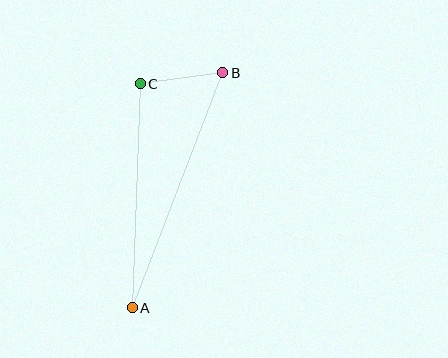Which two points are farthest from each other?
Points A and B are farthest from each other.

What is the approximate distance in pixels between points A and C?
The distance between A and C is approximately 224 pixels.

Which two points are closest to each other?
Points B and C are closest to each other.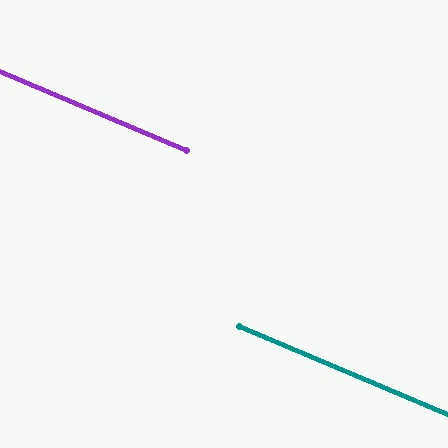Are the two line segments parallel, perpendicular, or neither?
Parallel — their directions differ by only 0.2°.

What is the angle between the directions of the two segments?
Approximately 0 degrees.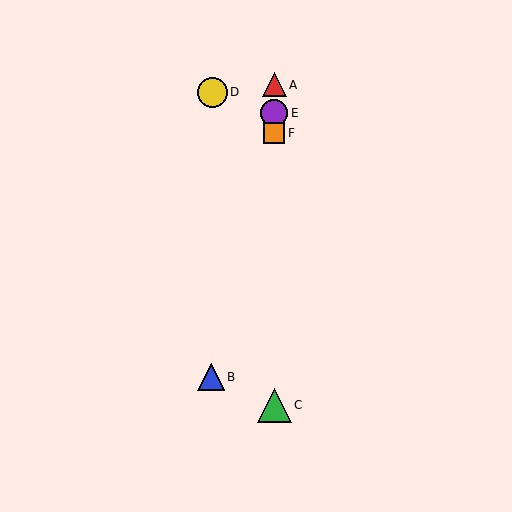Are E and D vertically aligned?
No, E is at x≈274 and D is at x≈212.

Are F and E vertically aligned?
Yes, both are at x≈274.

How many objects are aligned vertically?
4 objects (A, C, E, F) are aligned vertically.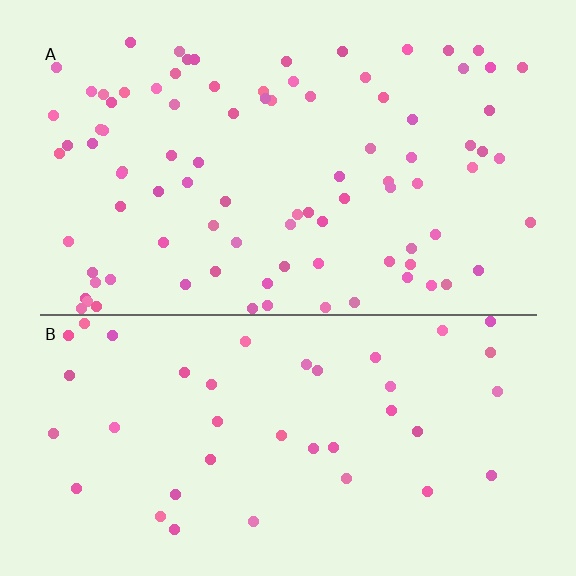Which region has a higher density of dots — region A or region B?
A (the top).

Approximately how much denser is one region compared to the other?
Approximately 2.2× — region A over region B.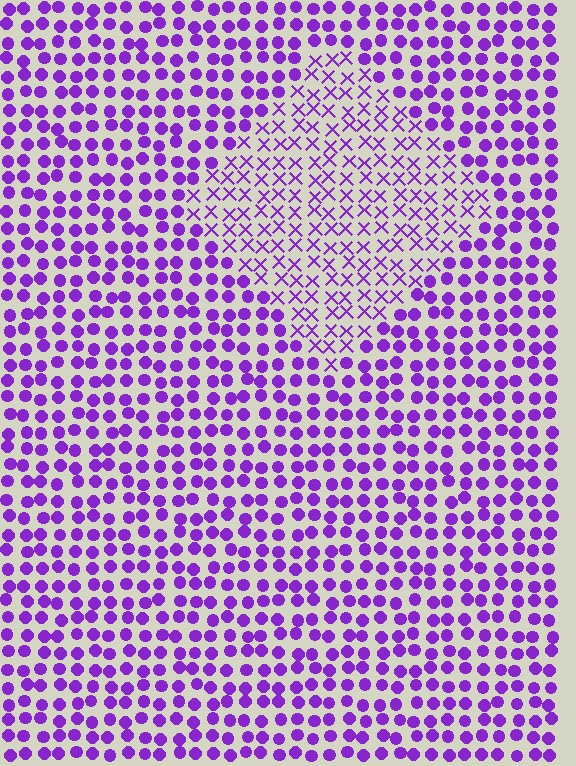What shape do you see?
I see a diamond.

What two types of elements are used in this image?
The image uses X marks inside the diamond region and circles outside it.